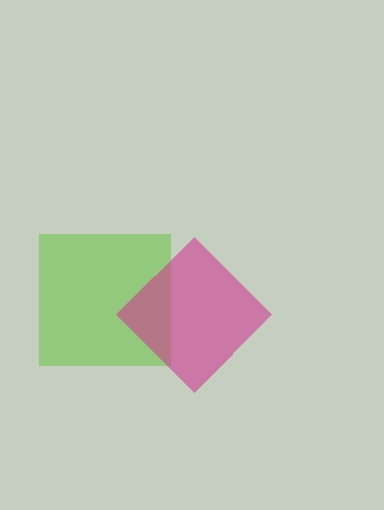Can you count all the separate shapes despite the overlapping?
Yes, there are 2 separate shapes.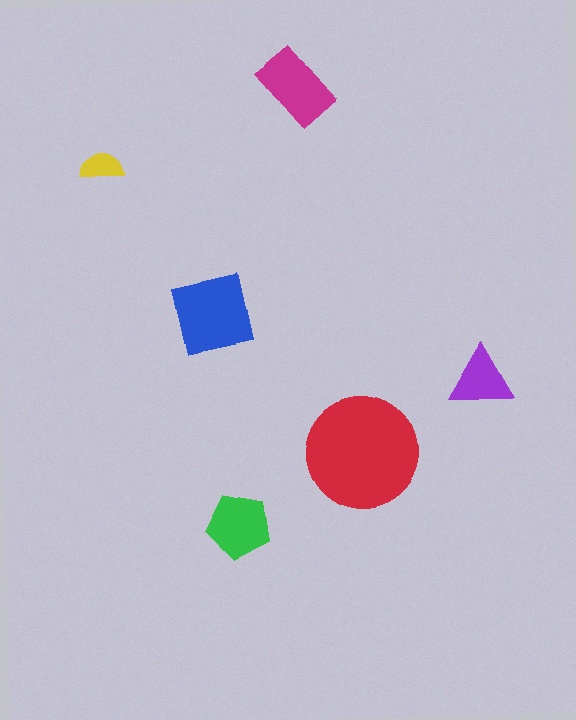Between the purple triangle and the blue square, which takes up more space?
The blue square.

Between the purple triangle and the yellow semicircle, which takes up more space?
The purple triangle.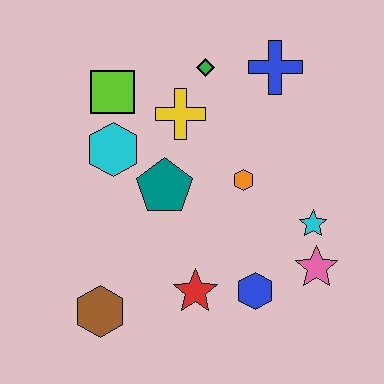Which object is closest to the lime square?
The cyan hexagon is closest to the lime square.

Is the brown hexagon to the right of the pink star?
No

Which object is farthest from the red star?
The blue cross is farthest from the red star.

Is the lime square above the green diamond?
No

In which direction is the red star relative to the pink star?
The red star is to the left of the pink star.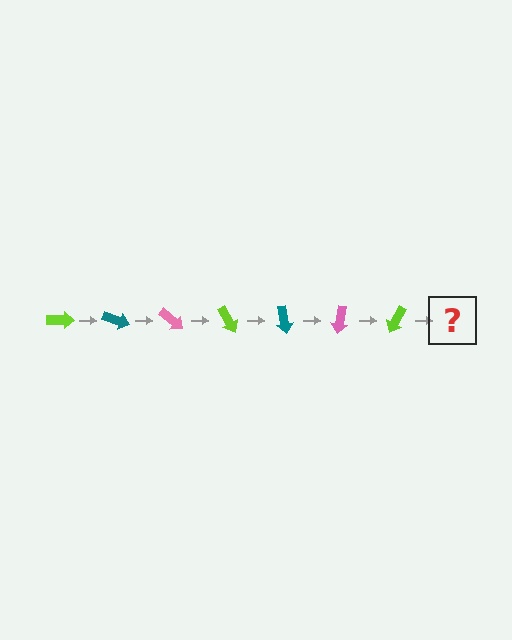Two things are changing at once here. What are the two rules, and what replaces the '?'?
The two rules are that it rotates 20 degrees each step and the color cycles through lime, teal, and pink. The '?' should be a teal arrow, rotated 140 degrees from the start.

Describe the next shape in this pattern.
It should be a teal arrow, rotated 140 degrees from the start.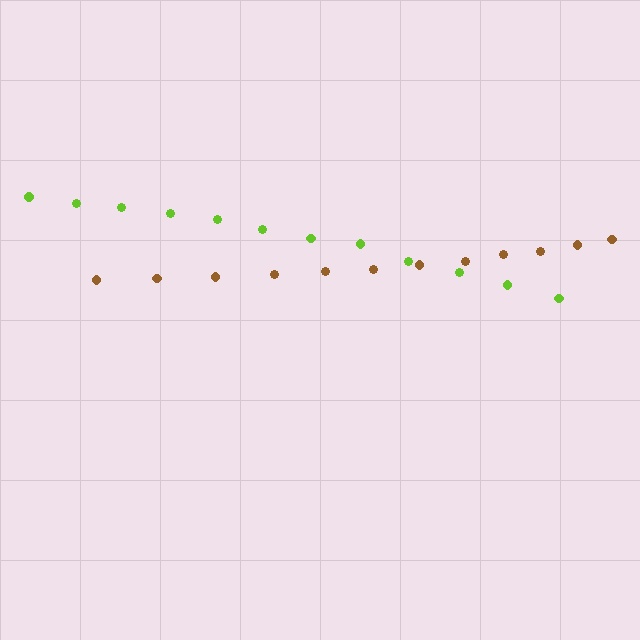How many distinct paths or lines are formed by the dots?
There are 2 distinct paths.